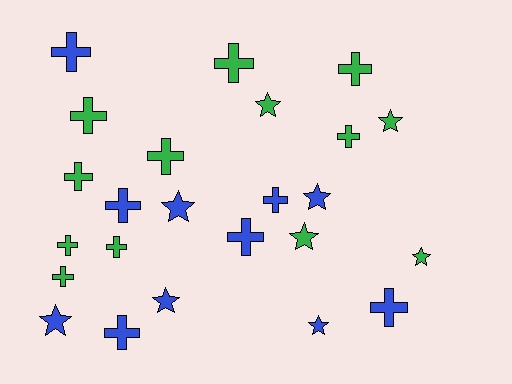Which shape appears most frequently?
Cross, with 15 objects.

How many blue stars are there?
There are 5 blue stars.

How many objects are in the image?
There are 24 objects.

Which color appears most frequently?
Green, with 13 objects.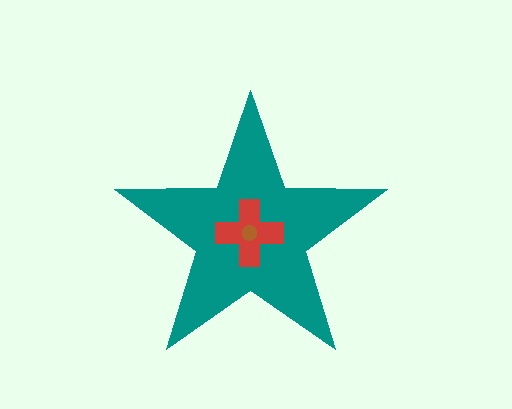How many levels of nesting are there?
3.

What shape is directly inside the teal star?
The red cross.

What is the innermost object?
The brown circle.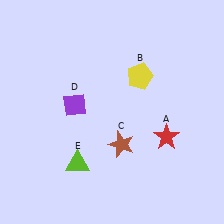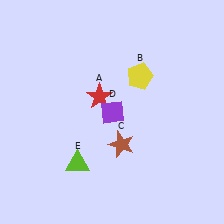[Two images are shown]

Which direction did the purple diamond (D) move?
The purple diamond (D) moved right.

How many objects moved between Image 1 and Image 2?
2 objects moved between the two images.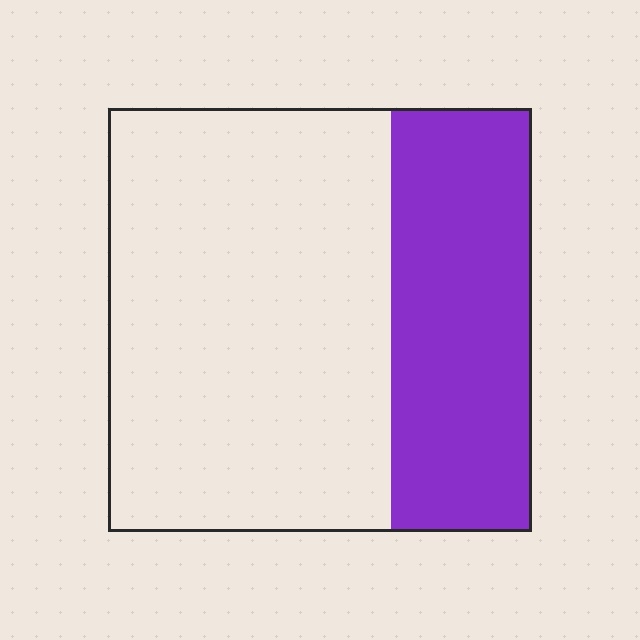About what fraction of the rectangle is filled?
About one third (1/3).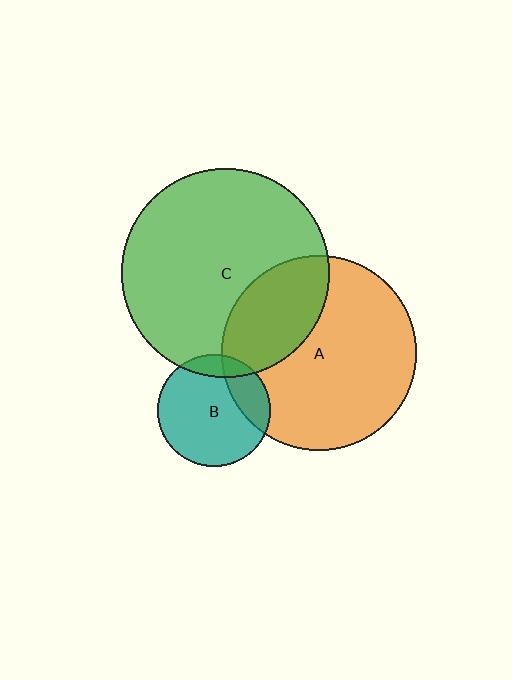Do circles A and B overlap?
Yes.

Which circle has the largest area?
Circle C (green).